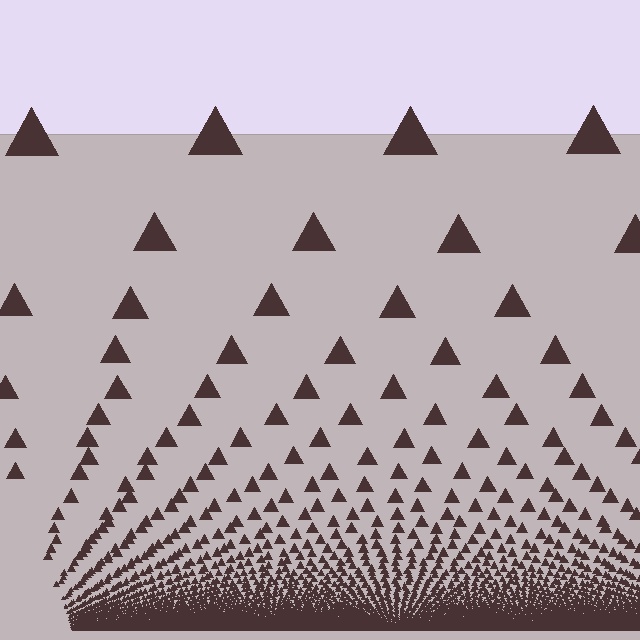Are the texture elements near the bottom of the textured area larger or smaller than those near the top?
Smaller. The gradient is inverted — elements near the bottom are smaller and denser.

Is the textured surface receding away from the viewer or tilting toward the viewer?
The surface appears to tilt toward the viewer. Texture elements get larger and sparser toward the top.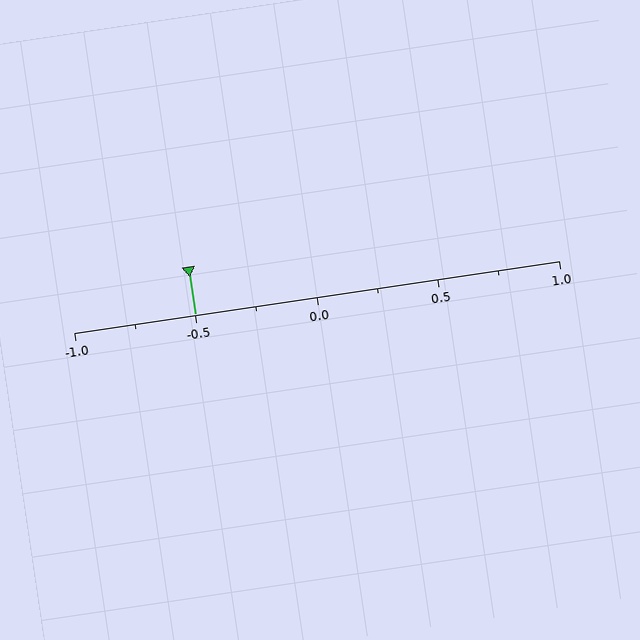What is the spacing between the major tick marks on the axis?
The major ticks are spaced 0.5 apart.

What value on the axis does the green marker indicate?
The marker indicates approximately -0.5.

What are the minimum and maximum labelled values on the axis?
The axis runs from -1.0 to 1.0.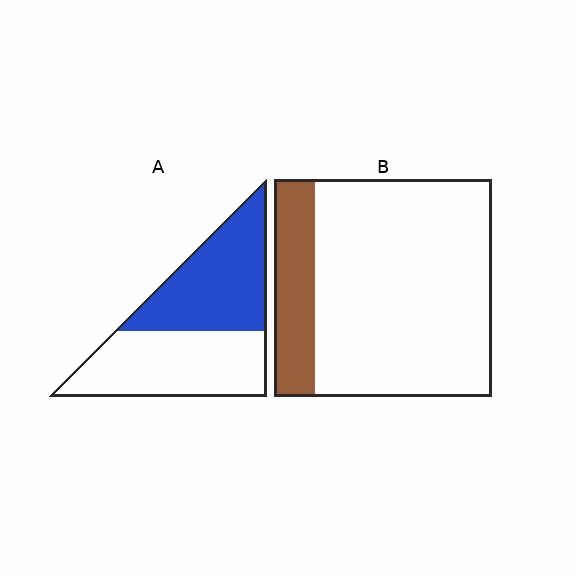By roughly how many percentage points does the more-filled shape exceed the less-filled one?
By roughly 30 percentage points (A over B).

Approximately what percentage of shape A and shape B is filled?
A is approximately 50% and B is approximately 20%.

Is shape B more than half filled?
No.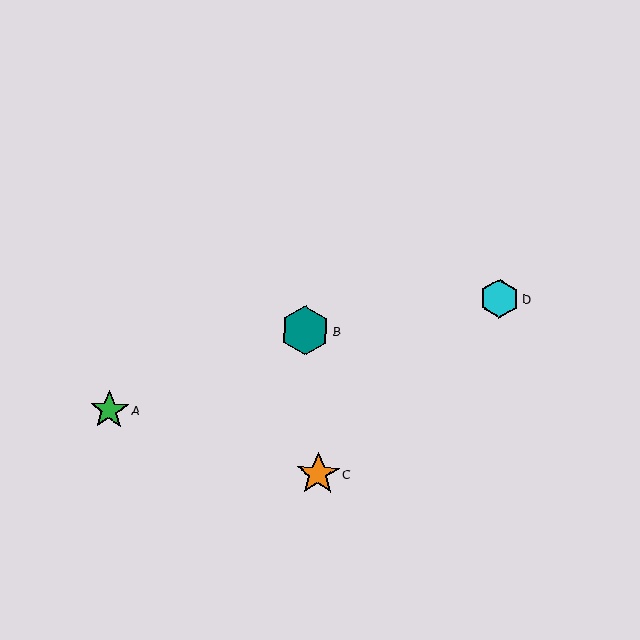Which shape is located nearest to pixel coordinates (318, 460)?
The orange star (labeled C) at (318, 474) is nearest to that location.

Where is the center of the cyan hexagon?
The center of the cyan hexagon is at (499, 299).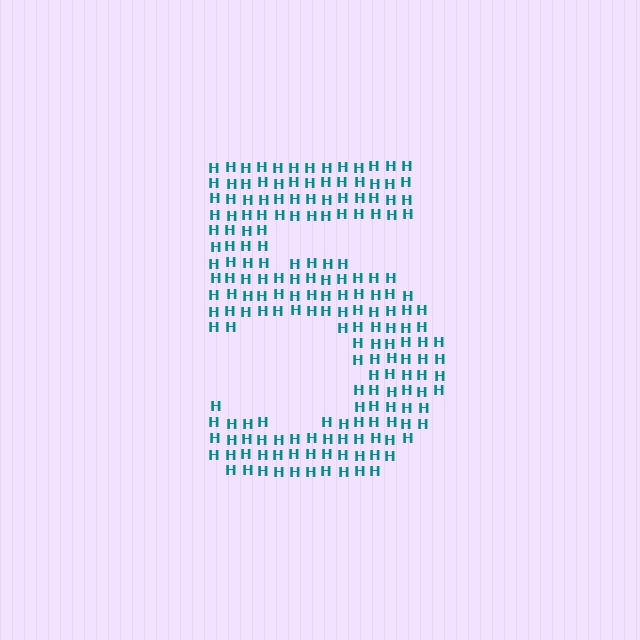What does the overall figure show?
The overall figure shows the digit 5.